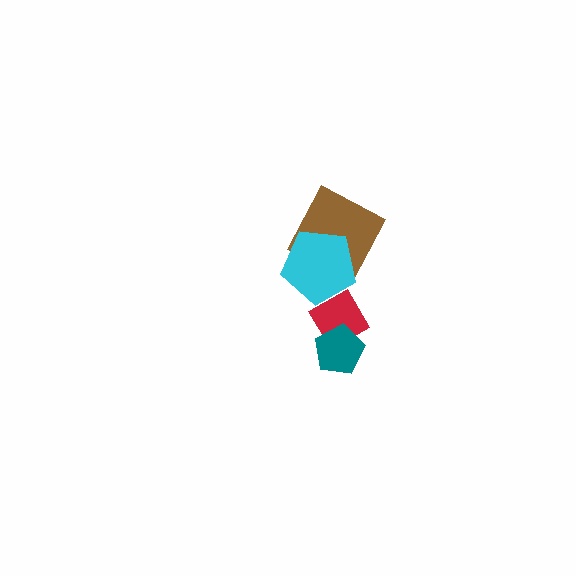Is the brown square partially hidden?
Yes, it is partially covered by another shape.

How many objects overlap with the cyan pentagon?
2 objects overlap with the cyan pentagon.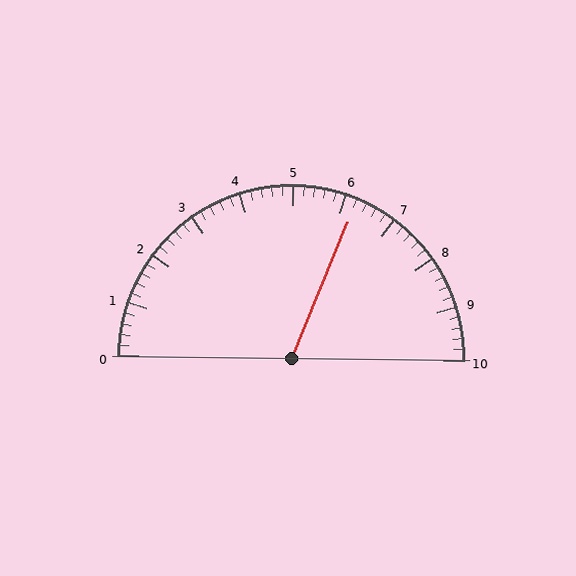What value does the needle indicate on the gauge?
The needle indicates approximately 6.2.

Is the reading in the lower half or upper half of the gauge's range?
The reading is in the upper half of the range (0 to 10).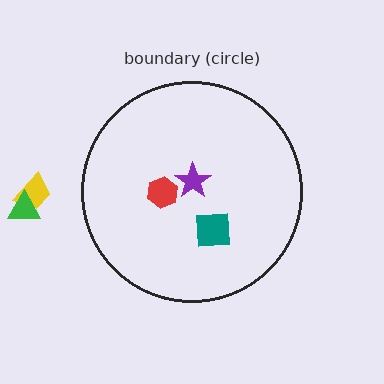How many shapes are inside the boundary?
3 inside, 2 outside.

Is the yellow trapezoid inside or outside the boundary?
Outside.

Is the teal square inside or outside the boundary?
Inside.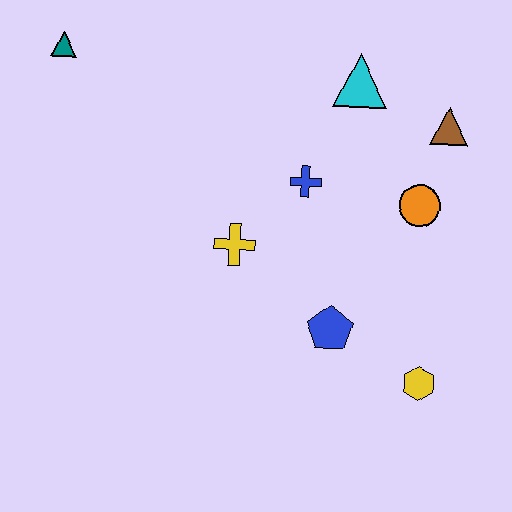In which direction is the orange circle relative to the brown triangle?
The orange circle is below the brown triangle.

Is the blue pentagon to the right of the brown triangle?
No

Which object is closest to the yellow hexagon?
The blue pentagon is closest to the yellow hexagon.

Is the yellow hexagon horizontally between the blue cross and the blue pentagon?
No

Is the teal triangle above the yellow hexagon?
Yes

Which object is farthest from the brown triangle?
The teal triangle is farthest from the brown triangle.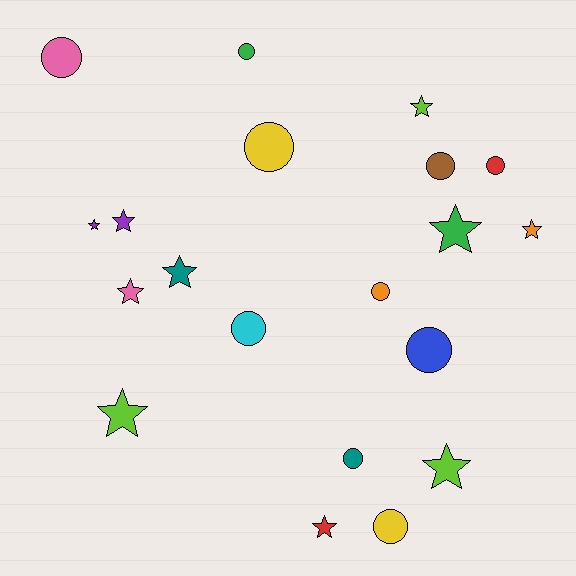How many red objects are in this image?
There are 2 red objects.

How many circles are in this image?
There are 10 circles.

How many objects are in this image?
There are 20 objects.